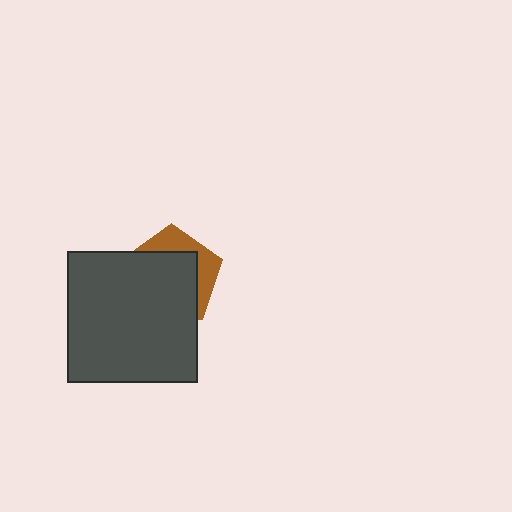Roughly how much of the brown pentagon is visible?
A small part of it is visible (roughly 33%).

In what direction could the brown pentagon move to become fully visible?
The brown pentagon could move toward the upper-right. That would shift it out from behind the dark gray square entirely.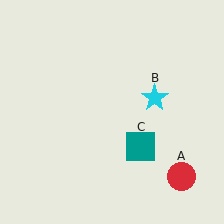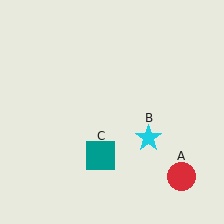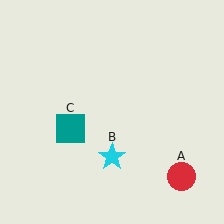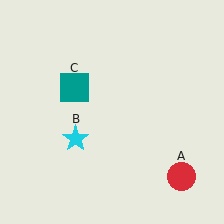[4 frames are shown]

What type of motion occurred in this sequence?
The cyan star (object B), teal square (object C) rotated clockwise around the center of the scene.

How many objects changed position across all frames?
2 objects changed position: cyan star (object B), teal square (object C).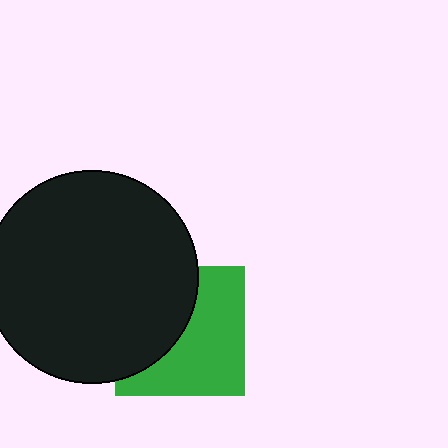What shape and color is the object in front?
The object in front is a black circle.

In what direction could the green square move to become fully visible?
The green square could move right. That would shift it out from behind the black circle entirely.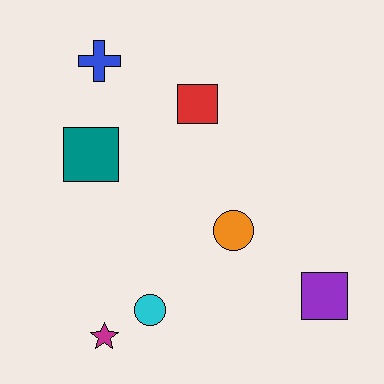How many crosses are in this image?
There is 1 cross.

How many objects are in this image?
There are 7 objects.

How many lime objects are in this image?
There are no lime objects.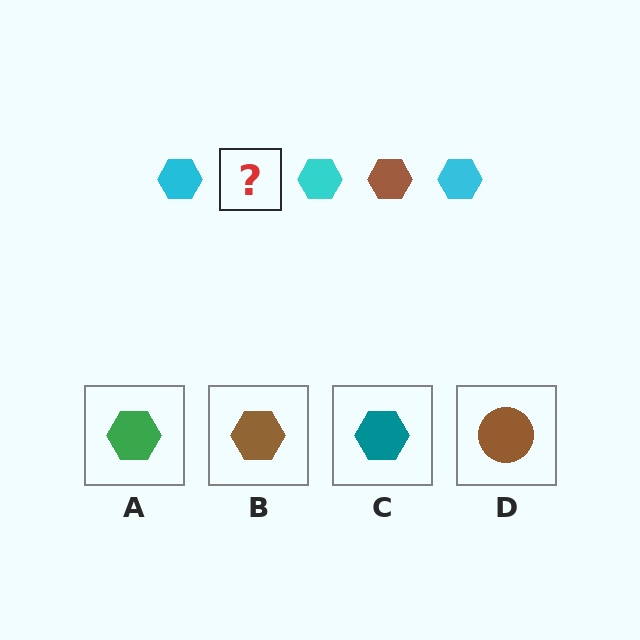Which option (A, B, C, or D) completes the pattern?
B.